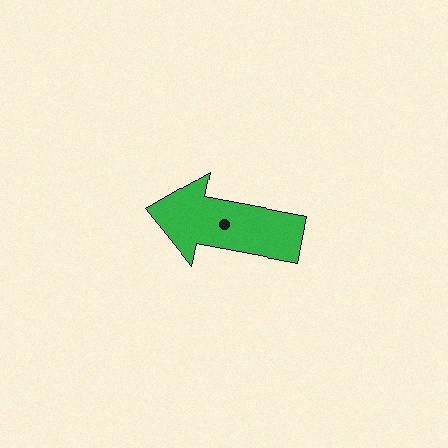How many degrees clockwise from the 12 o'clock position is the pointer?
Approximately 281 degrees.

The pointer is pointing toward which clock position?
Roughly 9 o'clock.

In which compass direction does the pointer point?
West.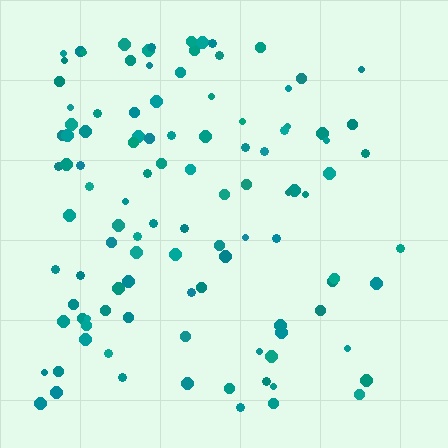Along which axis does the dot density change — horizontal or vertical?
Horizontal.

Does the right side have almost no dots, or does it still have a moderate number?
Still a moderate number, just noticeably fewer than the left.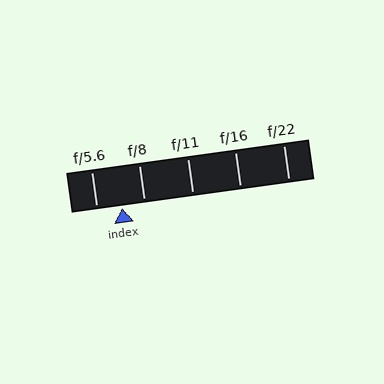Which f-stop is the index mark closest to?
The index mark is closest to f/8.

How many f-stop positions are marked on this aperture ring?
There are 5 f-stop positions marked.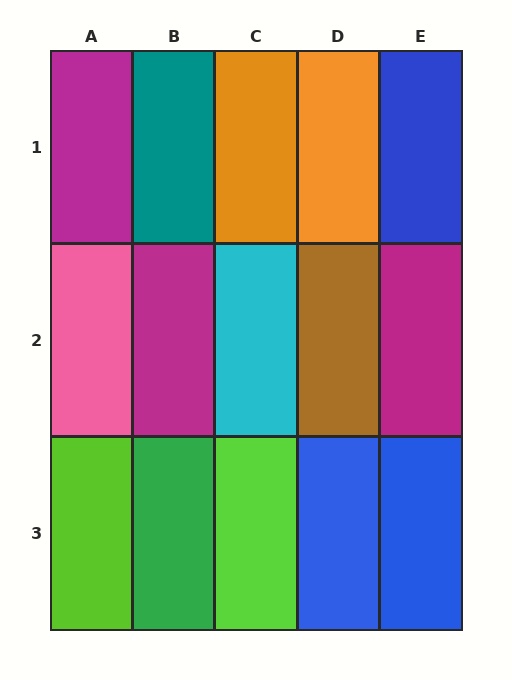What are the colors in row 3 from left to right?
Lime, green, lime, blue, blue.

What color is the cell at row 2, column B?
Magenta.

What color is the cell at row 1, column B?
Teal.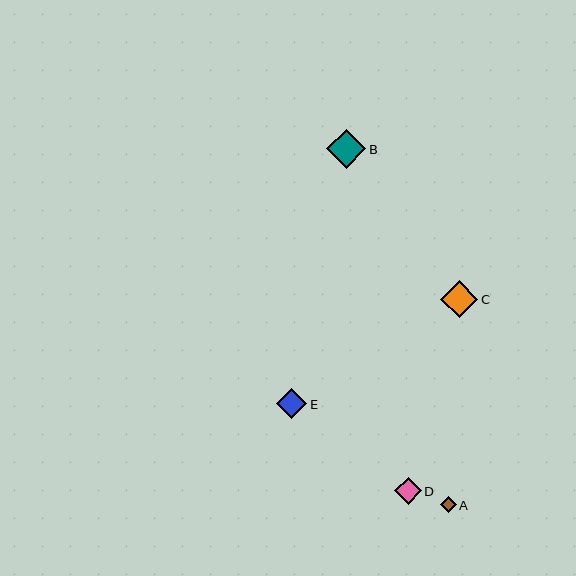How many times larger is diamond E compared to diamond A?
Diamond E is approximately 1.9 times the size of diamond A.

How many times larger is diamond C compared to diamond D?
Diamond C is approximately 1.4 times the size of diamond D.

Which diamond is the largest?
Diamond B is the largest with a size of approximately 39 pixels.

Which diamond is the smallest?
Diamond A is the smallest with a size of approximately 15 pixels.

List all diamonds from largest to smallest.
From largest to smallest: B, C, E, D, A.